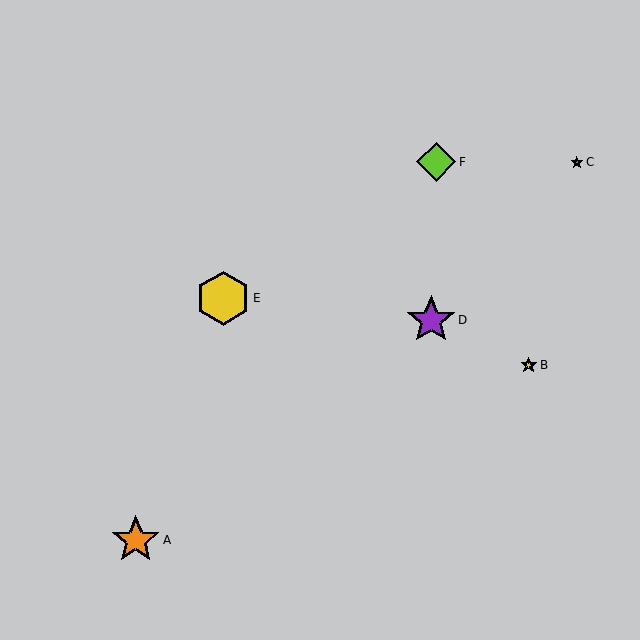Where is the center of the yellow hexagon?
The center of the yellow hexagon is at (223, 298).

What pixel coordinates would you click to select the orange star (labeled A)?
Click at (136, 540) to select the orange star A.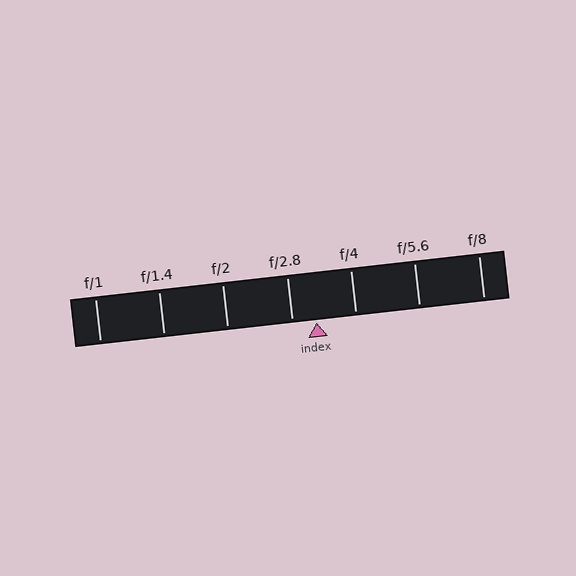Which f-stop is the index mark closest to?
The index mark is closest to f/2.8.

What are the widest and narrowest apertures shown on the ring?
The widest aperture shown is f/1 and the narrowest is f/8.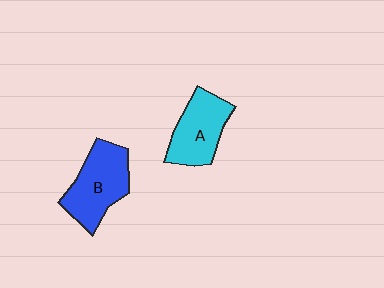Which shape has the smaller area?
Shape A (cyan).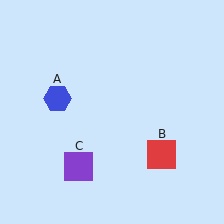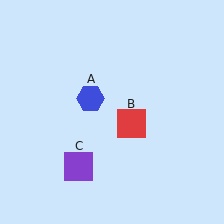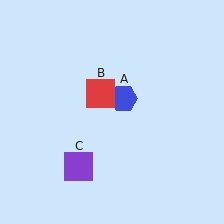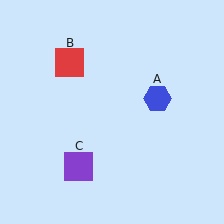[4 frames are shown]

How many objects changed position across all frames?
2 objects changed position: blue hexagon (object A), red square (object B).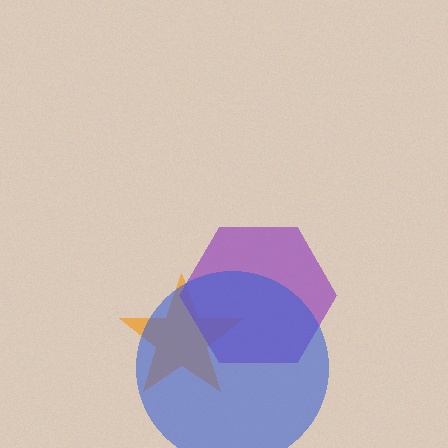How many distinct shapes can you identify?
There are 3 distinct shapes: an orange star, a purple hexagon, a blue circle.